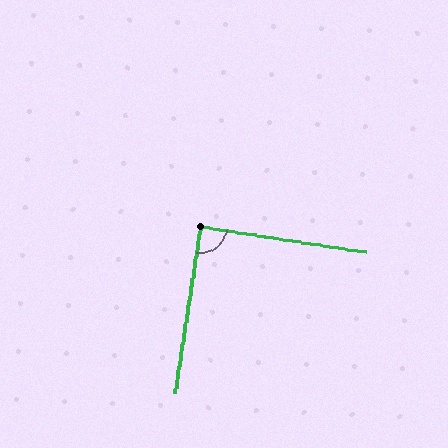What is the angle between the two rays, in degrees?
Approximately 90 degrees.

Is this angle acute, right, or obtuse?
It is approximately a right angle.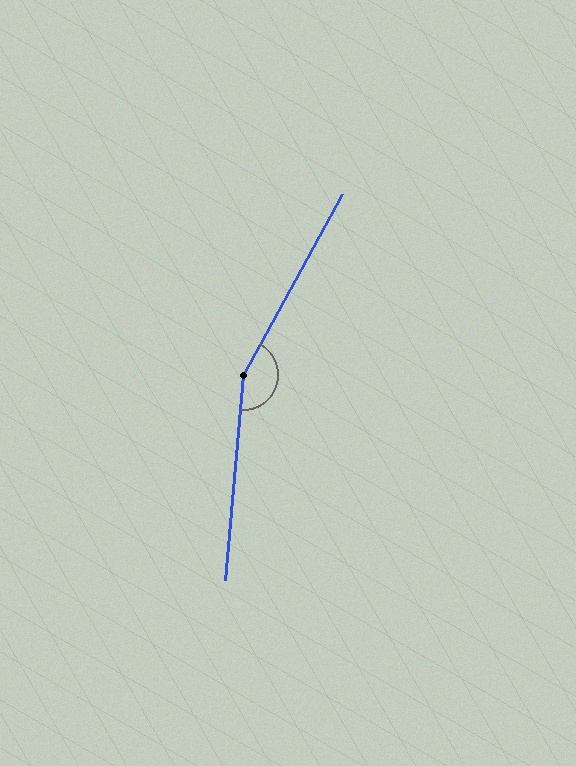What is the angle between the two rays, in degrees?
Approximately 156 degrees.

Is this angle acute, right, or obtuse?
It is obtuse.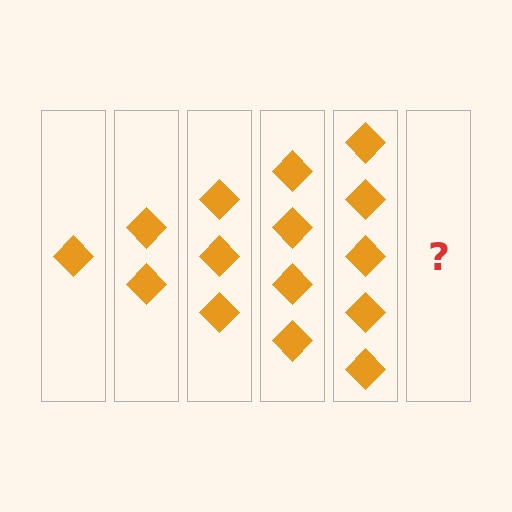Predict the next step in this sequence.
The next step is 6 diamonds.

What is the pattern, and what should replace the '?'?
The pattern is that each step adds one more diamond. The '?' should be 6 diamonds.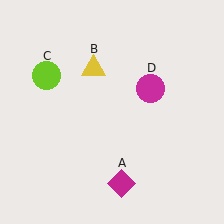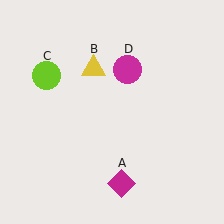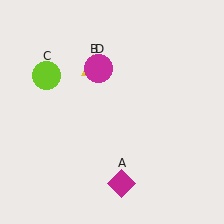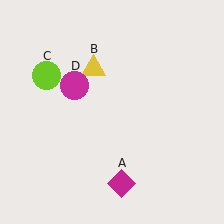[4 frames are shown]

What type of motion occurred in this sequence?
The magenta circle (object D) rotated counterclockwise around the center of the scene.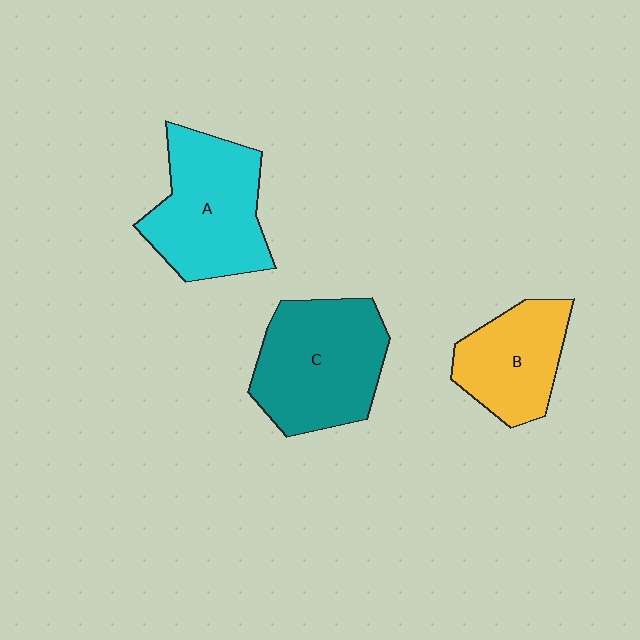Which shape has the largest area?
Shape C (teal).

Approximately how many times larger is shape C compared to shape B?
Approximately 1.4 times.